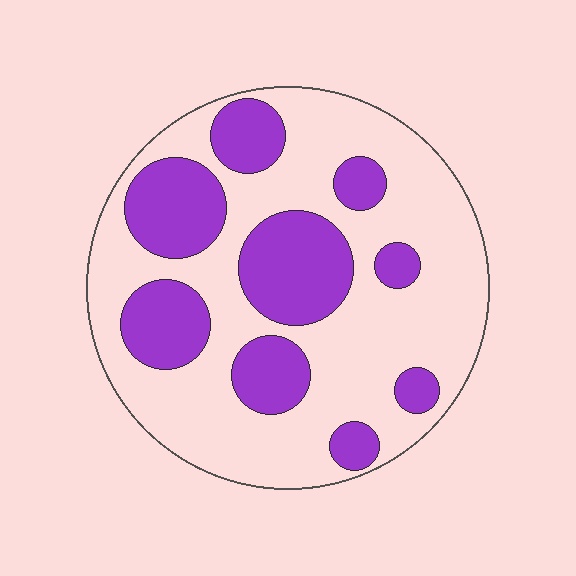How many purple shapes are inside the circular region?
9.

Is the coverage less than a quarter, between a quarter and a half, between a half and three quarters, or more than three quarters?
Between a quarter and a half.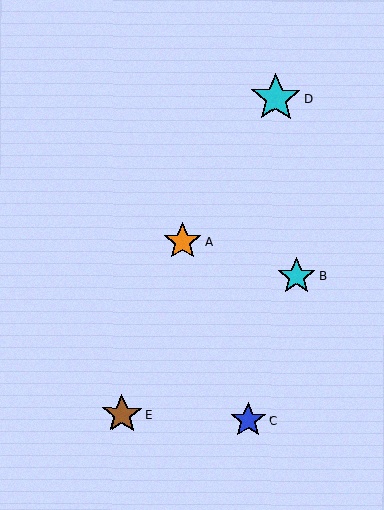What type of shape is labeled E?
Shape E is a brown star.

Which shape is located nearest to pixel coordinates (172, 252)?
The orange star (labeled A) at (183, 242) is nearest to that location.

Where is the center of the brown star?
The center of the brown star is at (122, 414).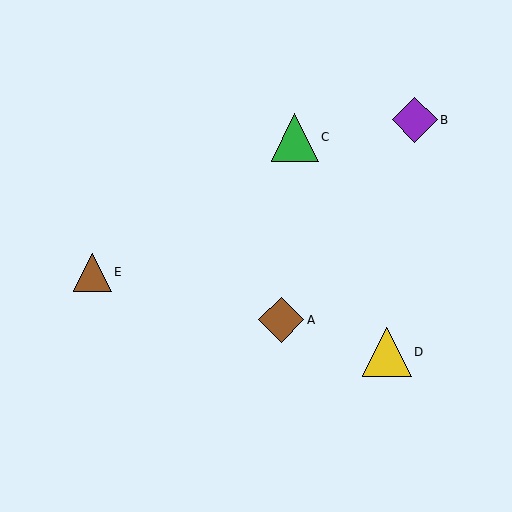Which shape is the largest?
The yellow triangle (labeled D) is the largest.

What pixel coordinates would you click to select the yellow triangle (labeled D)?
Click at (387, 352) to select the yellow triangle D.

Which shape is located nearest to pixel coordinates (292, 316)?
The brown diamond (labeled A) at (281, 320) is nearest to that location.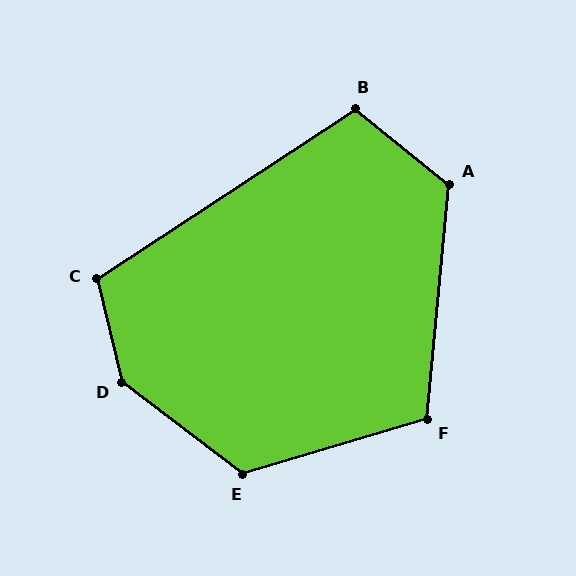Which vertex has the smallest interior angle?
B, at approximately 108 degrees.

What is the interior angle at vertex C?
Approximately 110 degrees (obtuse).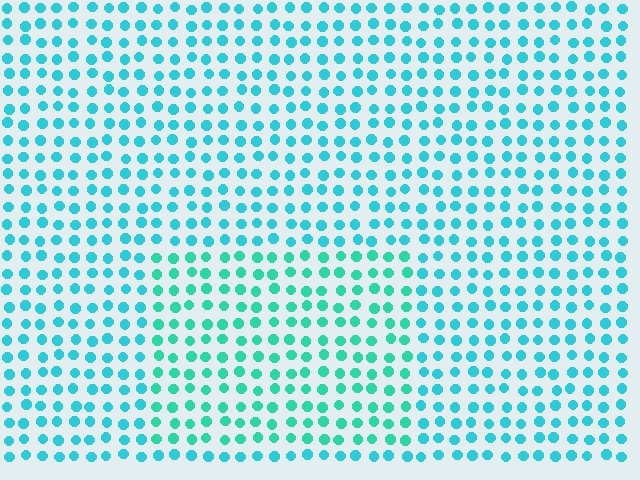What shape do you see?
I see a rectangle.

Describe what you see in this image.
The image is filled with small cyan elements in a uniform arrangement. A rectangle-shaped region is visible where the elements are tinted to a slightly different hue, forming a subtle color boundary.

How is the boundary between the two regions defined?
The boundary is defined purely by a slight shift in hue (about 23 degrees). Spacing, size, and orientation are identical on both sides.